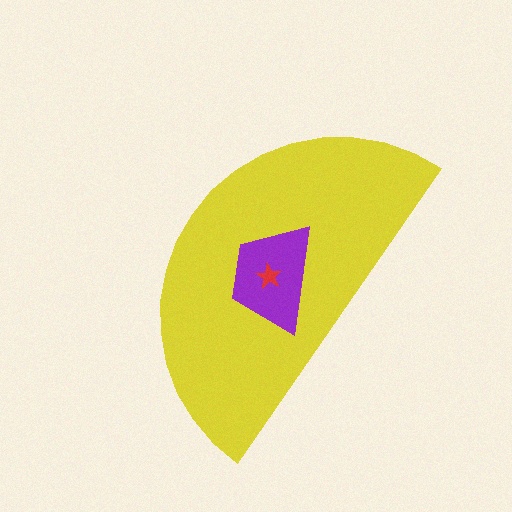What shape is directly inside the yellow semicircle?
The purple trapezoid.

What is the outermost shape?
The yellow semicircle.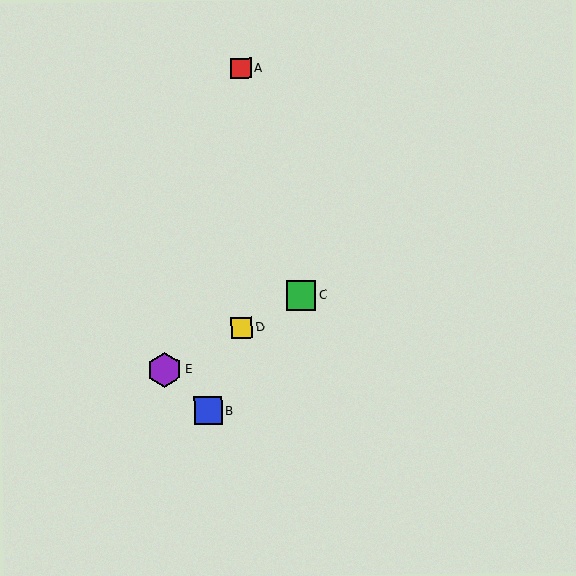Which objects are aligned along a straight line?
Objects C, D, E are aligned along a straight line.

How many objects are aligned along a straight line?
3 objects (C, D, E) are aligned along a straight line.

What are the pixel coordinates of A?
Object A is at (241, 68).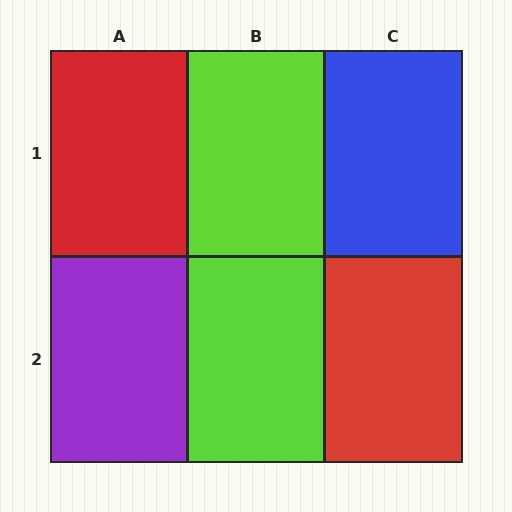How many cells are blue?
1 cell is blue.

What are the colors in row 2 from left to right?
Purple, lime, red.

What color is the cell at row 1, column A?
Red.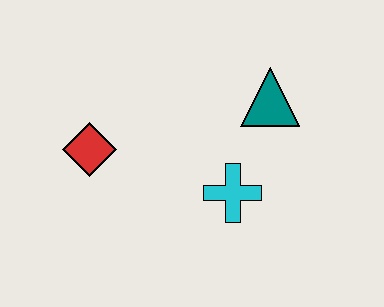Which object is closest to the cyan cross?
The teal triangle is closest to the cyan cross.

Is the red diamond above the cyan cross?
Yes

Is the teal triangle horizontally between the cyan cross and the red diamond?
No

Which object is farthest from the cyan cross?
The red diamond is farthest from the cyan cross.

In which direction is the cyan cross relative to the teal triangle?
The cyan cross is below the teal triangle.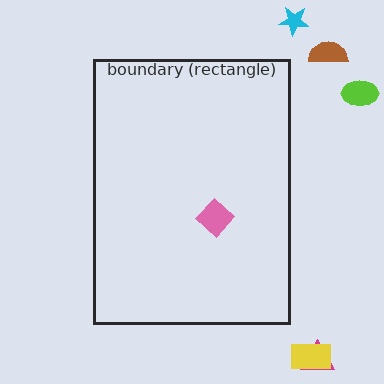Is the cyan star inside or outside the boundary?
Outside.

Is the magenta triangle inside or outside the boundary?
Outside.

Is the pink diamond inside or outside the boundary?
Inside.